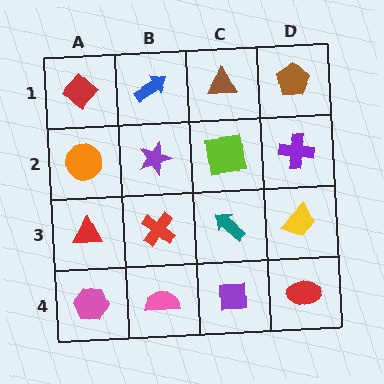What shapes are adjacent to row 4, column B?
A red cross (row 3, column B), a pink hexagon (row 4, column A), a purple square (row 4, column C).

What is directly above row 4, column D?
A yellow trapezoid.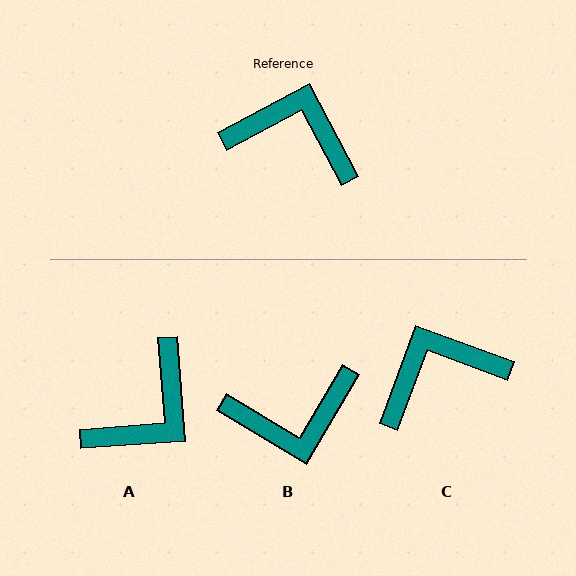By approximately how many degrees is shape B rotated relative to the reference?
Approximately 149 degrees clockwise.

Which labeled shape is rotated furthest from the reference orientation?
B, about 149 degrees away.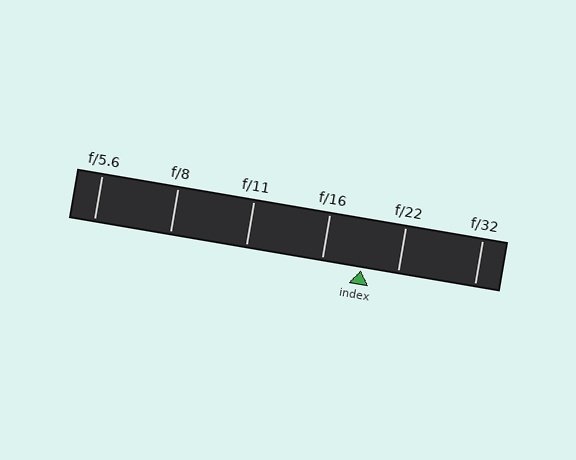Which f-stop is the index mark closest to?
The index mark is closest to f/22.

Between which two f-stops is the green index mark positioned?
The index mark is between f/16 and f/22.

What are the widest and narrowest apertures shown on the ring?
The widest aperture shown is f/5.6 and the narrowest is f/32.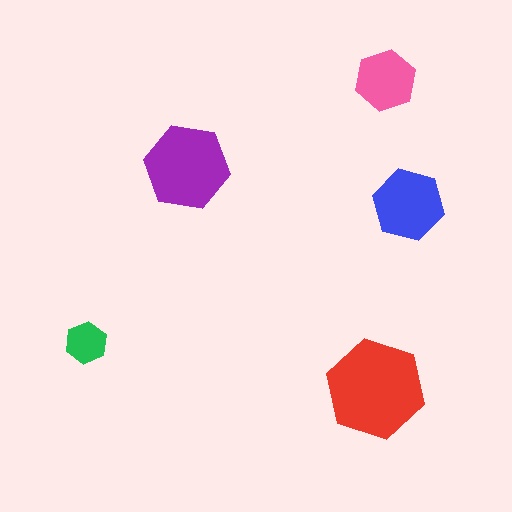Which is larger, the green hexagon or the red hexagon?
The red one.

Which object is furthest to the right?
The blue hexagon is rightmost.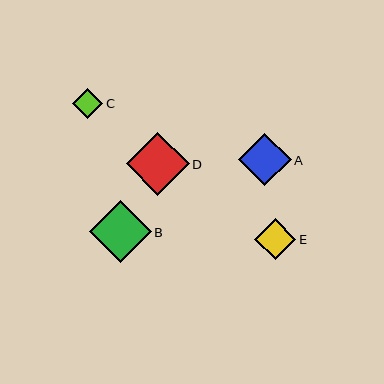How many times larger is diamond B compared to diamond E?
Diamond B is approximately 1.5 times the size of diamond E.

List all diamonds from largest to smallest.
From largest to smallest: D, B, A, E, C.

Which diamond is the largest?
Diamond D is the largest with a size of approximately 63 pixels.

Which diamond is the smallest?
Diamond C is the smallest with a size of approximately 30 pixels.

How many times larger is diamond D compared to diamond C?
Diamond D is approximately 2.1 times the size of diamond C.